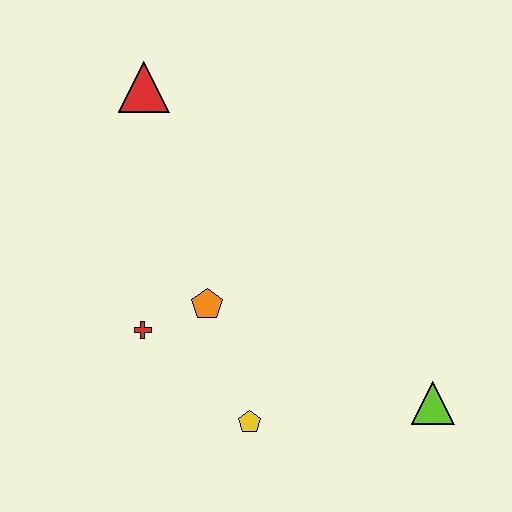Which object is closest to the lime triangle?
The yellow pentagon is closest to the lime triangle.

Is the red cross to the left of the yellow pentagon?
Yes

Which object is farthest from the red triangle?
The lime triangle is farthest from the red triangle.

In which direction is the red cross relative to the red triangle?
The red cross is below the red triangle.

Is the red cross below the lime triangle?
No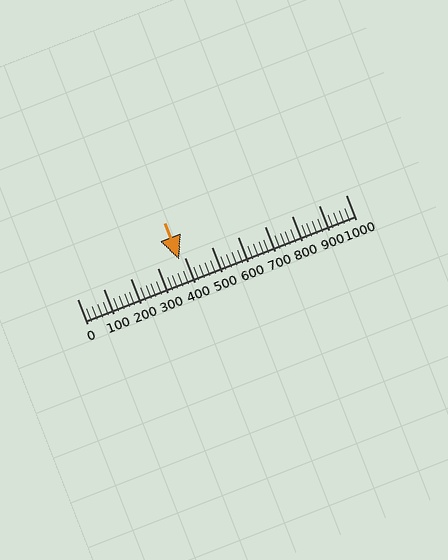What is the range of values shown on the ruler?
The ruler shows values from 0 to 1000.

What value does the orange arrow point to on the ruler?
The orange arrow points to approximately 382.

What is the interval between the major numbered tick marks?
The major tick marks are spaced 100 units apart.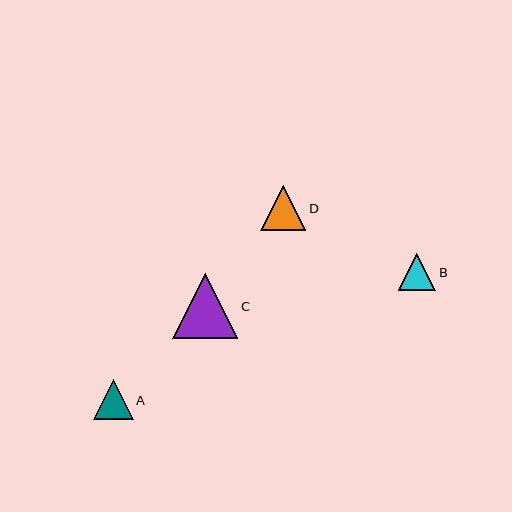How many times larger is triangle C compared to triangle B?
Triangle C is approximately 1.8 times the size of triangle B.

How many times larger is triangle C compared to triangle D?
Triangle C is approximately 1.4 times the size of triangle D.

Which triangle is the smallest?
Triangle B is the smallest with a size of approximately 37 pixels.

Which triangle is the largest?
Triangle C is the largest with a size of approximately 65 pixels.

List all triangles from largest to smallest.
From largest to smallest: C, D, A, B.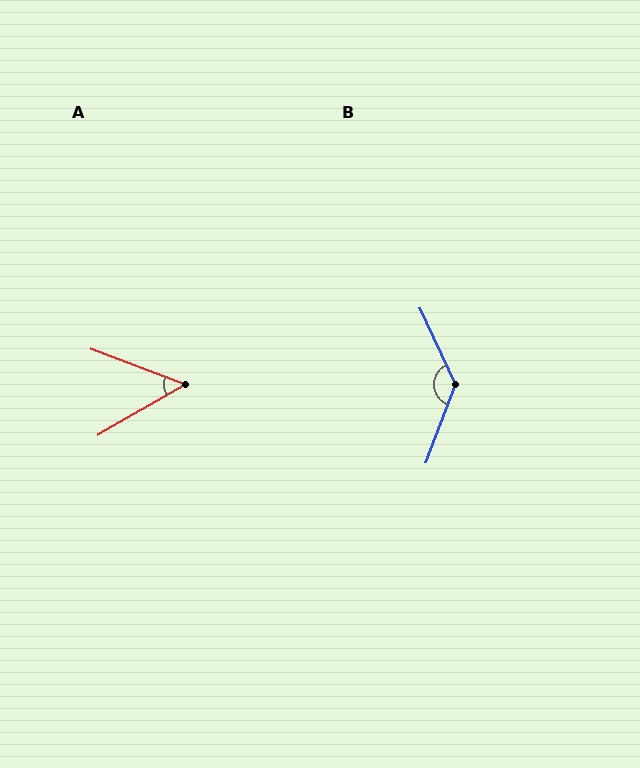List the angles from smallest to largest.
A (51°), B (135°).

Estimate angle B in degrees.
Approximately 135 degrees.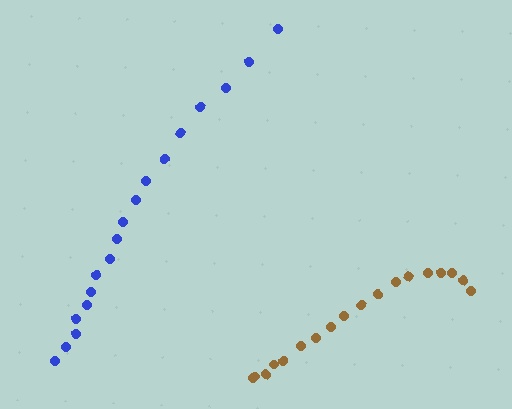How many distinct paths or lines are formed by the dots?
There are 2 distinct paths.